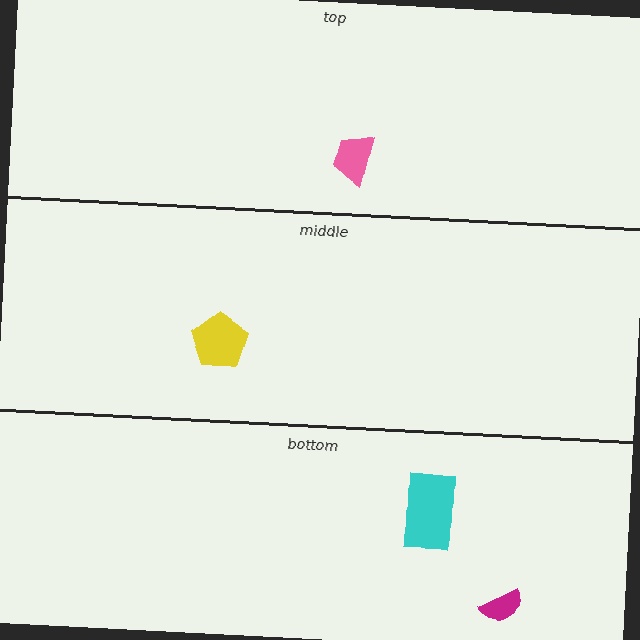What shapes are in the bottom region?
The cyan rectangle, the magenta semicircle.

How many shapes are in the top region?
1.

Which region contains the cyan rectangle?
The bottom region.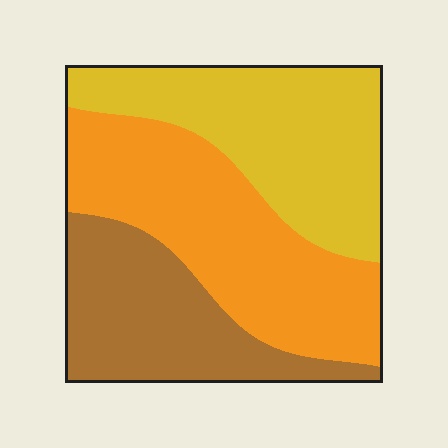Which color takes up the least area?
Brown, at roughly 25%.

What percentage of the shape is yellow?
Yellow covers about 35% of the shape.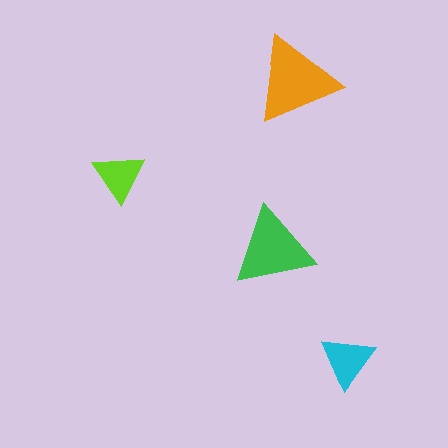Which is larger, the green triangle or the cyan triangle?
The green one.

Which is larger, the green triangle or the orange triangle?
The orange one.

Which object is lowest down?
The cyan triangle is bottommost.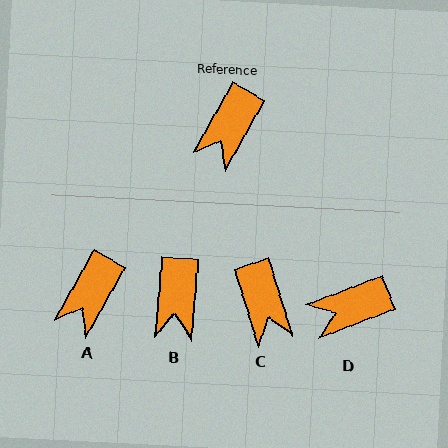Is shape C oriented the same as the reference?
No, it is off by about 47 degrees.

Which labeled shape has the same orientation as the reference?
A.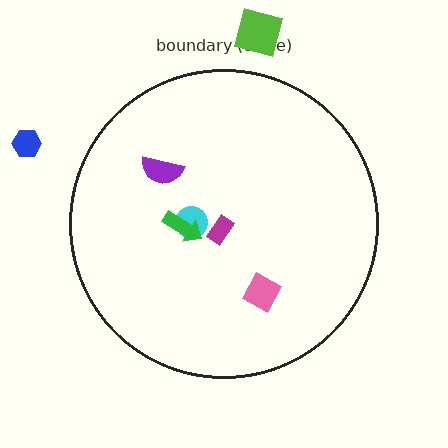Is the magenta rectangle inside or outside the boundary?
Inside.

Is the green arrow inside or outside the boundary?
Inside.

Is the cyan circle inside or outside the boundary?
Inside.